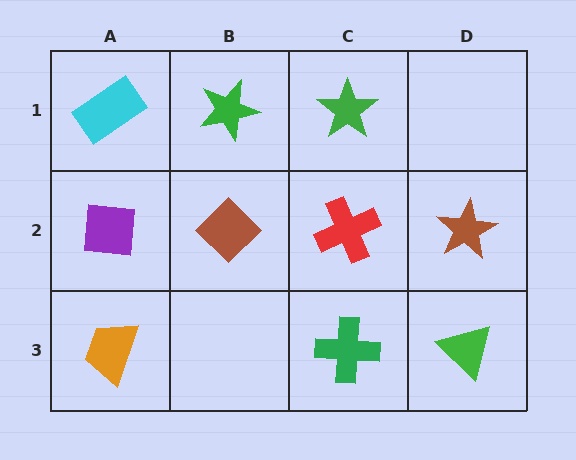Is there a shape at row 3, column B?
No, that cell is empty.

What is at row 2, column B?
A brown diamond.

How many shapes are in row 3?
3 shapes.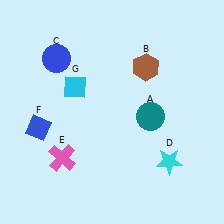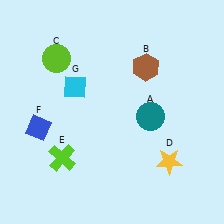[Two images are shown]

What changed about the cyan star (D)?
In Image 1, D is cyan. In Image 2, it changed to yellow.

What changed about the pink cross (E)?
In Image 1, E is pink. In Image 2, it changed to lime.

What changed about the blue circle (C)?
In Image 1, C is blue. In Image 2, it changed to lime.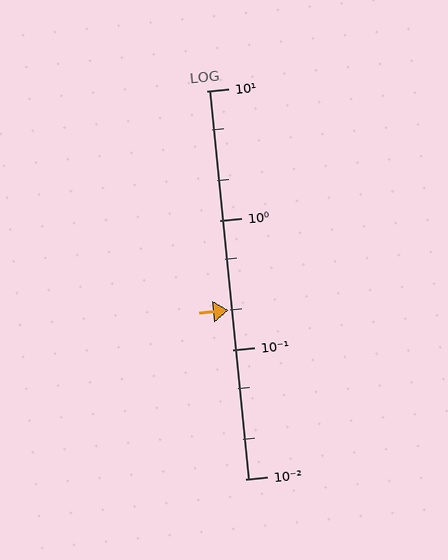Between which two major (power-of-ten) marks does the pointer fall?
The pointer is between 0.1 and 1.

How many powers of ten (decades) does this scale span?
The scale spans 3 decades, from 0.01 to 10.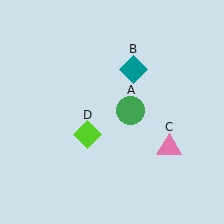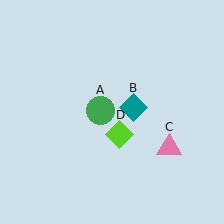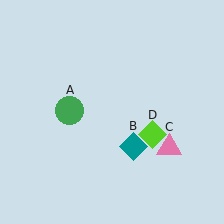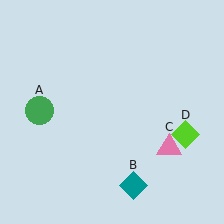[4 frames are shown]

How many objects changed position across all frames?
3 objects changed position: green circle (object A), teal diamond (object B), lime diamond (object D).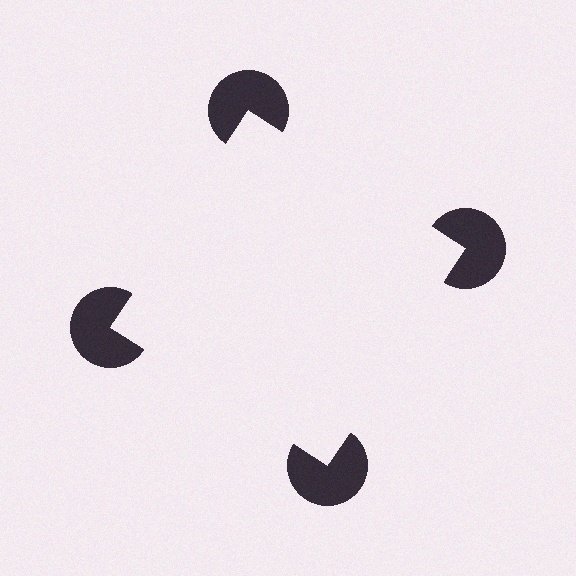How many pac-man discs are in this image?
There are 4 — one at each vertex of the illusory square.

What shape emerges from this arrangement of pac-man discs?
An illusory square — its edges are inferred from the aligned wedge cuts in the pac-man discs, not physically drawn.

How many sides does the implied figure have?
4 sides.